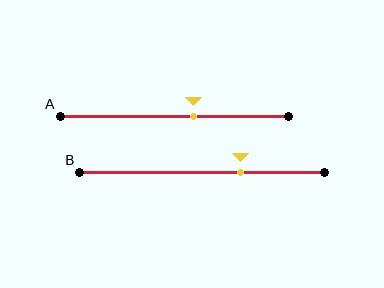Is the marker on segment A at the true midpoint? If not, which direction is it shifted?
No, the marker on segment A is shifted to the right by about 8% of the segment length.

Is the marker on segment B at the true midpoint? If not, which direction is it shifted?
No, the marker on segment B is shifted to the right by about 16% of the segment length.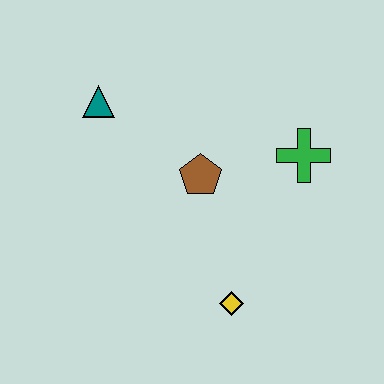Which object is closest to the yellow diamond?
The brown pentagon is closest to the yellow diamond.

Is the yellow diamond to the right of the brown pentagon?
Yes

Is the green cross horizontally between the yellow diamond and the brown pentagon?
No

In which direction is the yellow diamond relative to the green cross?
The yellow diamond is below the green cross.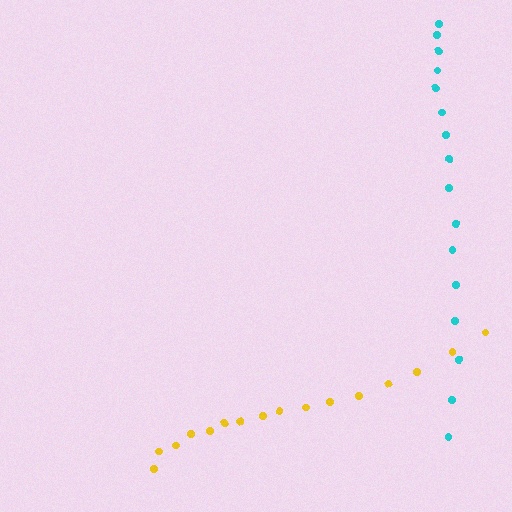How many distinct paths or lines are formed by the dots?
There are 2 distinct paths.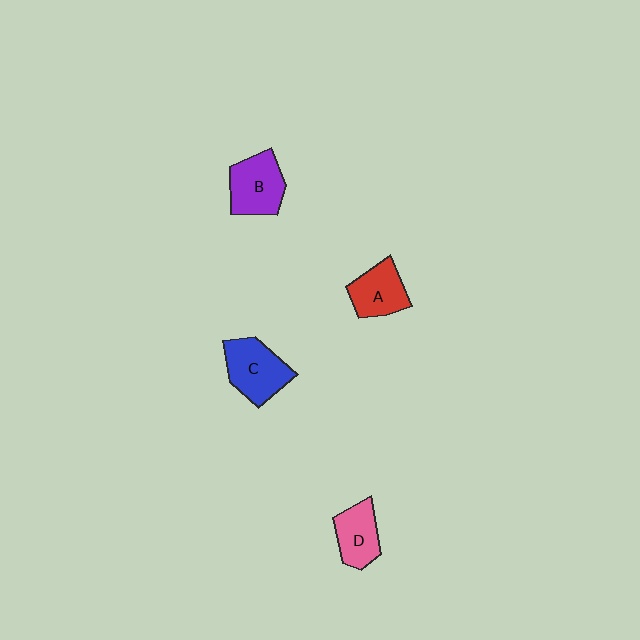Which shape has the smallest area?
Shape D (pink).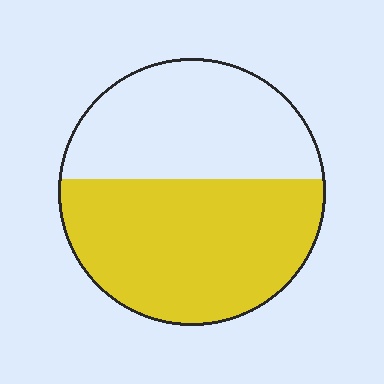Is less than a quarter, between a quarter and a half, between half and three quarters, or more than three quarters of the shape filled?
Between half and three quarters.